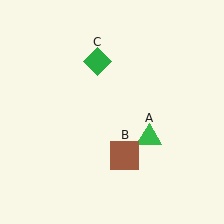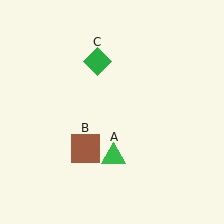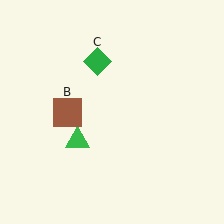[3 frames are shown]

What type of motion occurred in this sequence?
The green triangle (object A), brown square (object B) rotated clockwise around the center of the scene.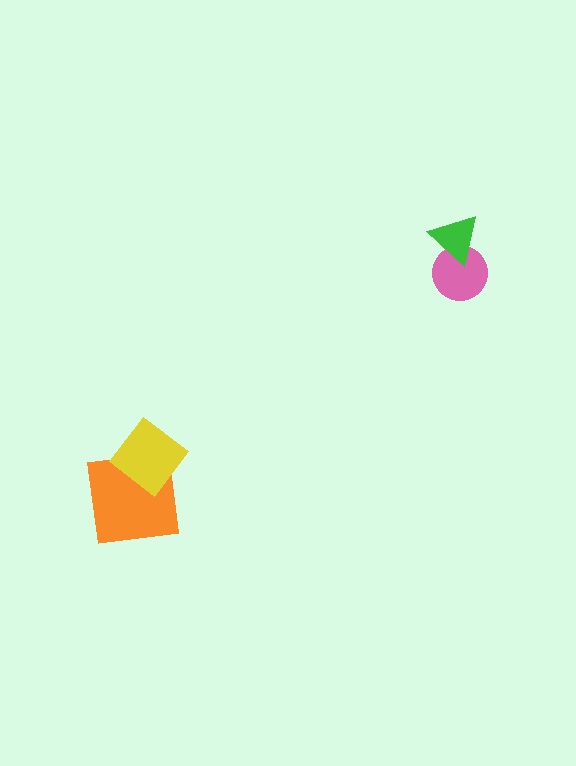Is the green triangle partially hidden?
No, no other shape covers it.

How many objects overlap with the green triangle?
1 object overlaps with the green triangle.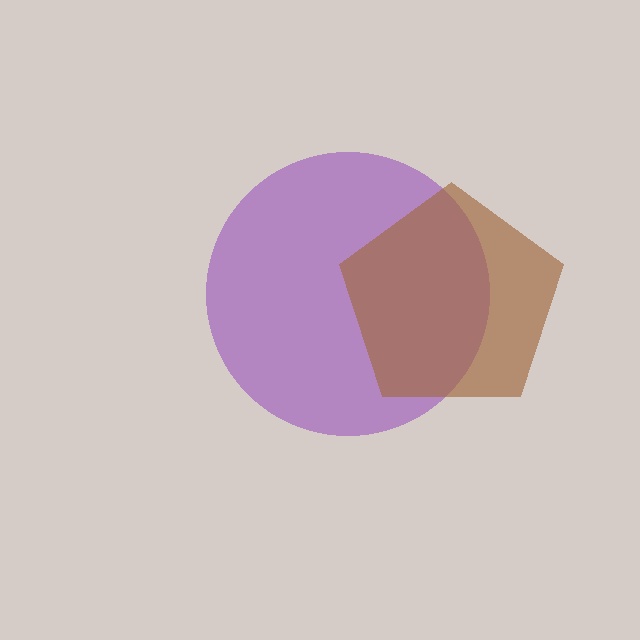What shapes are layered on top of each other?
The layered shapes are: a purple circle, a brown pentagon.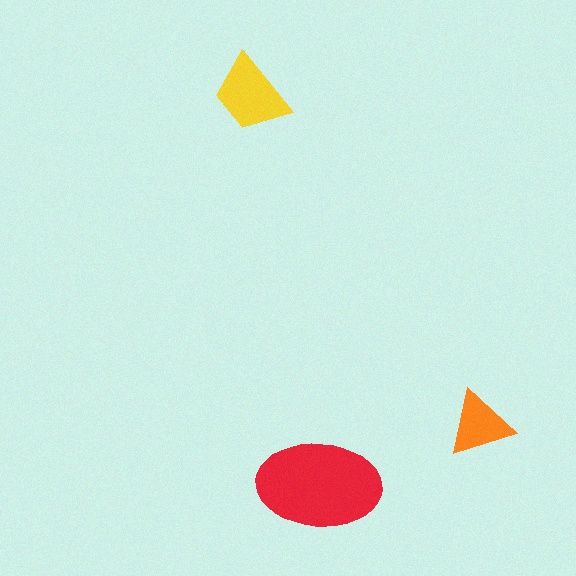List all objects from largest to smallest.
The red ellipse, the yellow trapezoid, the orange triangle.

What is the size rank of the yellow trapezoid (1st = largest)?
2nd.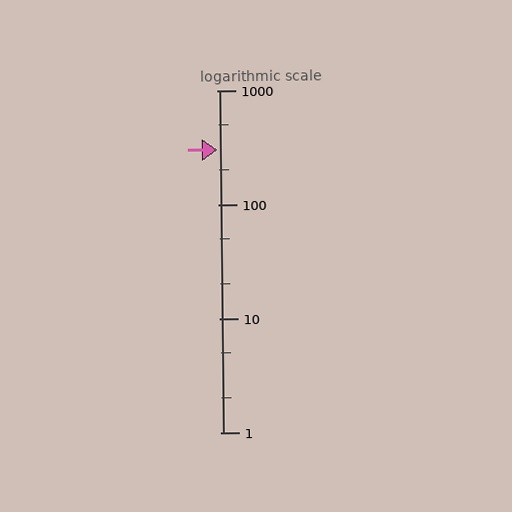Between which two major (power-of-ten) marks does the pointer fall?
The pointer is between 100 and 1000.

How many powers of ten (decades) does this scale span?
The scale spans 3 decades, from 1 to 1000.